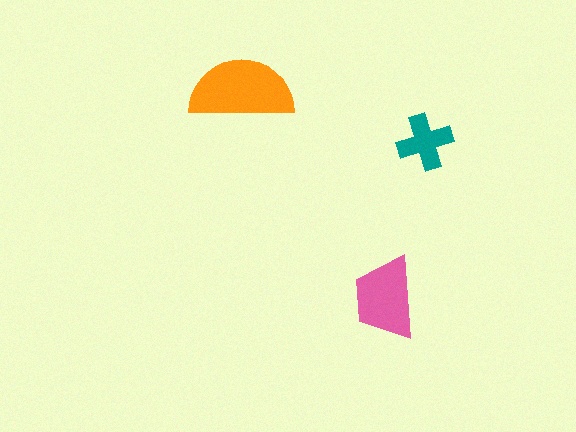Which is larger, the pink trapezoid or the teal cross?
The pink trapezoid.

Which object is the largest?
The orange semicircle.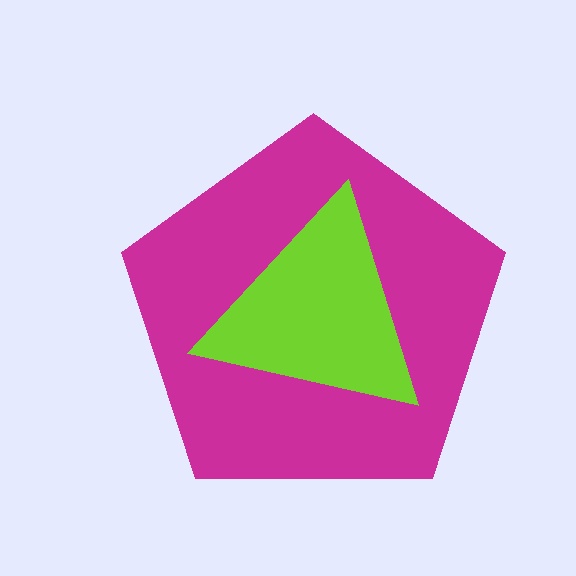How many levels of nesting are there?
2.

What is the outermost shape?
The magenta pentagon.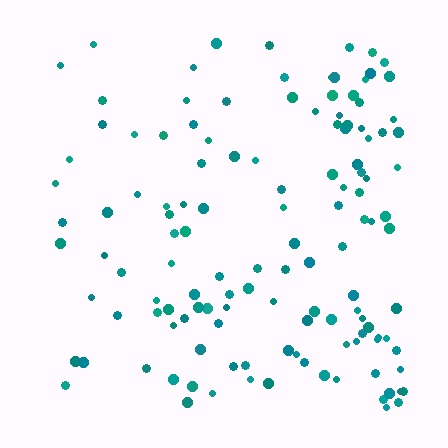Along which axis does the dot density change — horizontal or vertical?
Horizontal.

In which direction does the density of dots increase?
From left to right, with the right side densest.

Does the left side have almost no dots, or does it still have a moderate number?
Still a moderate number, just noticeably fewer than the right.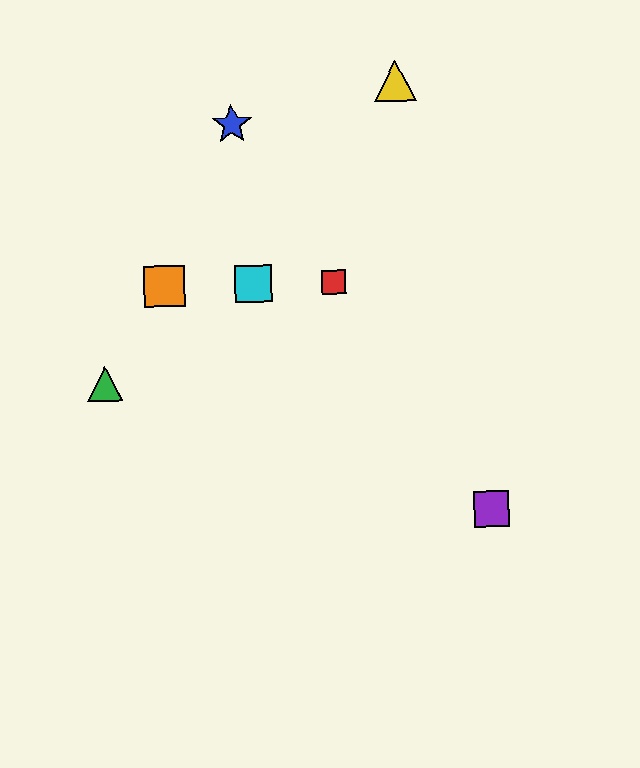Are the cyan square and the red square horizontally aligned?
Yes, both are at y≈284.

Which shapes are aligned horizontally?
The red square, the orange square, the cyan square are aligned horizontally.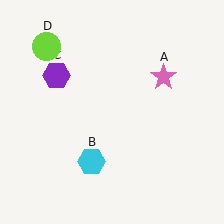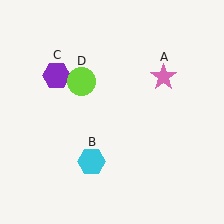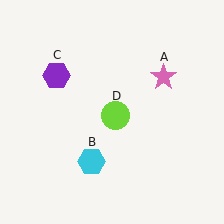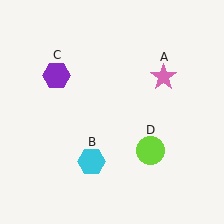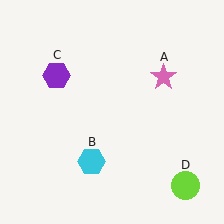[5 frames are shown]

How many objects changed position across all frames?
1 object changed position: lime circle (object D).